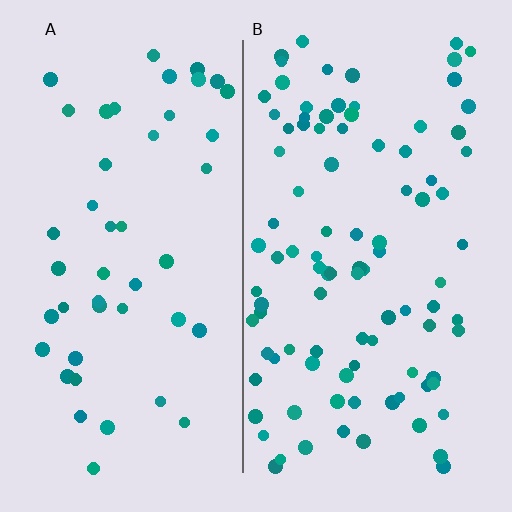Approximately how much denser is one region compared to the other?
Approximately 2.1× — region B over region A.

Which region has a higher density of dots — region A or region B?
B (the right).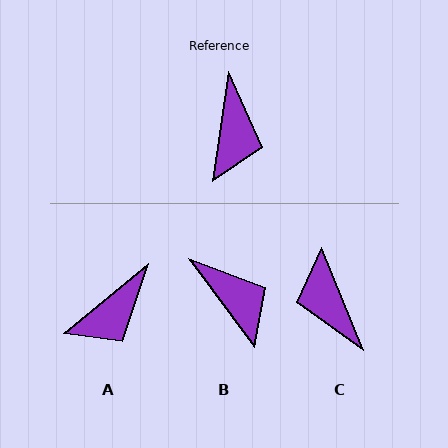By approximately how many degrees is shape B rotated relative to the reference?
Approximately 45 degrees counter-clockwise.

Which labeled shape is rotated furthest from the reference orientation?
C, about 149 degrees away.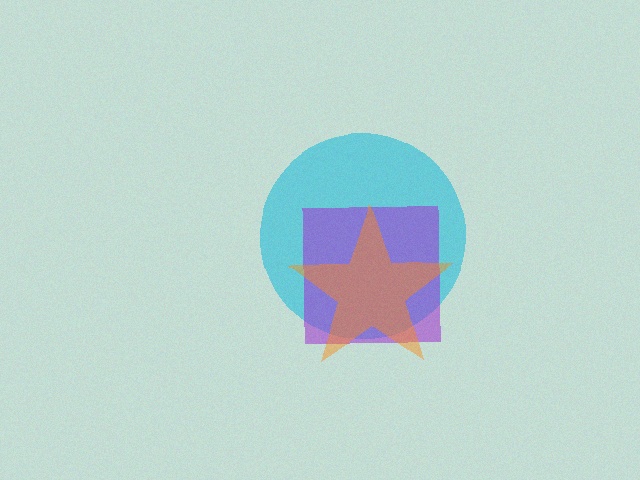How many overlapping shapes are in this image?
There are 3 overlapping shapes in the image.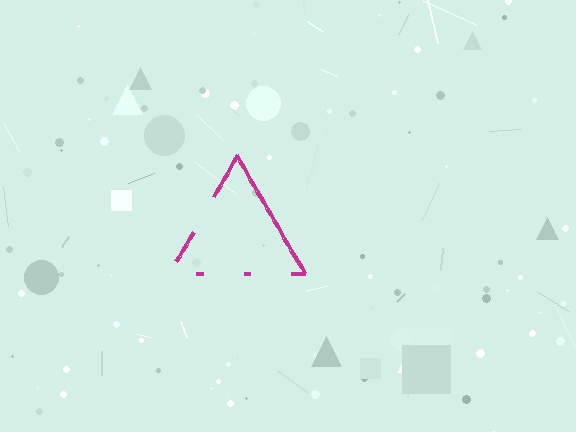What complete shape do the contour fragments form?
The contour fragments form a triangle.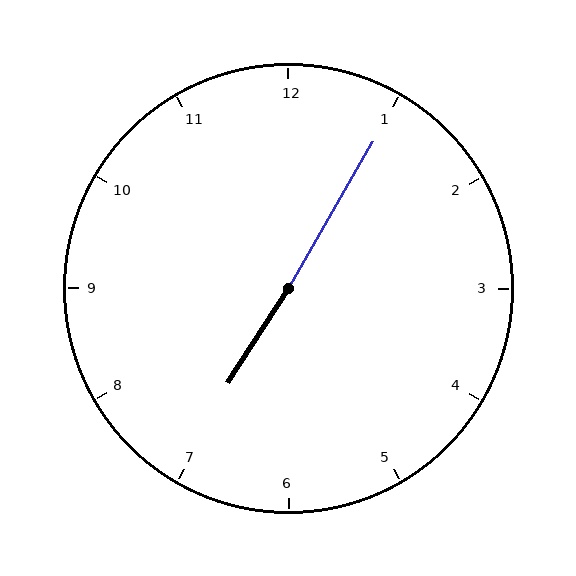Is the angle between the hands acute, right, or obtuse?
It is obtuse.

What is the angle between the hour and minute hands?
Approximately 178 degrees.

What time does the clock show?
7:05.